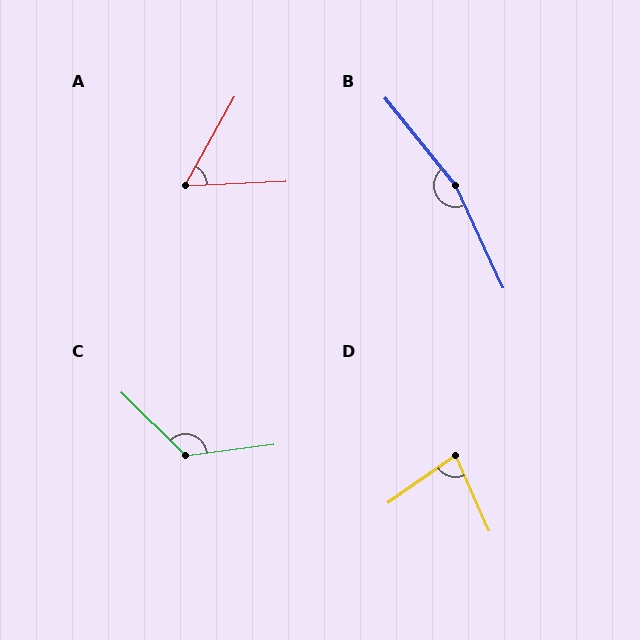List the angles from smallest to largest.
A (58°), D (79°), C (128°), B (166°).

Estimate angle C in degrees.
Approximately 128 degrees.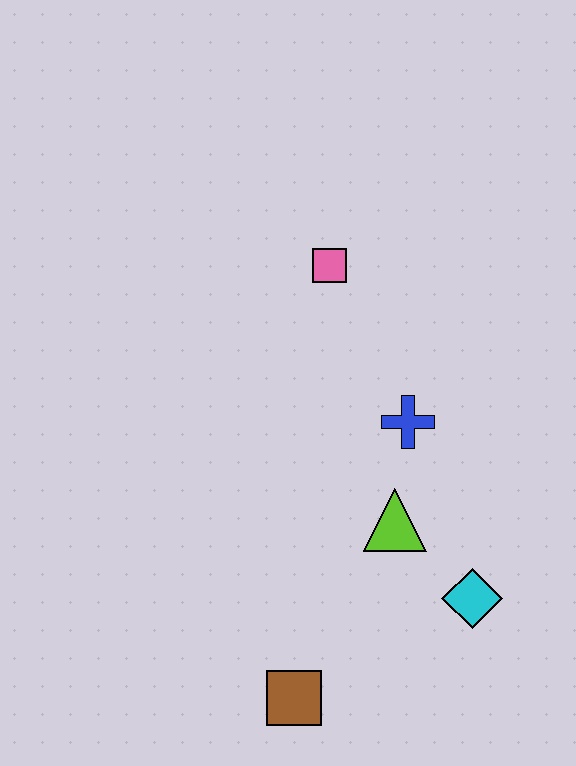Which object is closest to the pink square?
The blue cross is closest to the pink square.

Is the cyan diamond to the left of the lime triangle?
No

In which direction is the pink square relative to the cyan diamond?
The pink square is above the cyan diamond.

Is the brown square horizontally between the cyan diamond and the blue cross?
No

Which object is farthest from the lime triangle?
The pink square is farthest from the lime triangle.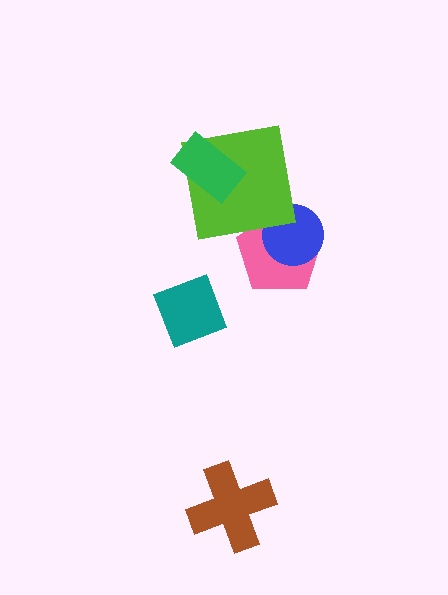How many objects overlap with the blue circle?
1 object overlaps with the blue circle.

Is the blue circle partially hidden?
No, no other shape covers it.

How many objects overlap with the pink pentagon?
2 objects overlap with the pink pentagon.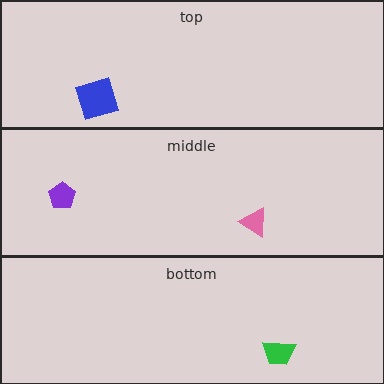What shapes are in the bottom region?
The green trapezoid.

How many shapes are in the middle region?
2.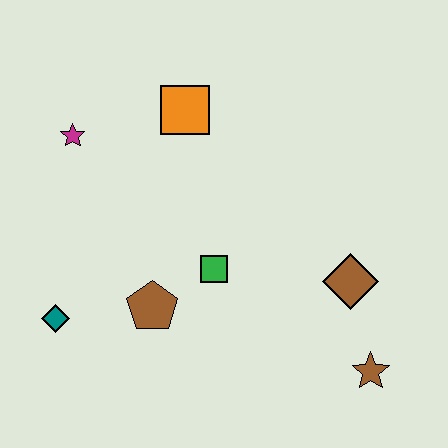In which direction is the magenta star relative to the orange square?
The magenta star is to the left of the orange square.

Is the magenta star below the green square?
No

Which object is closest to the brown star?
The brown diamond is closest to the brown star.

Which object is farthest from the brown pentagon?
The brown star is farthest from the brown pentagon.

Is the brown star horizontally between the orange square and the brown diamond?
No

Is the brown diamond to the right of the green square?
Yes